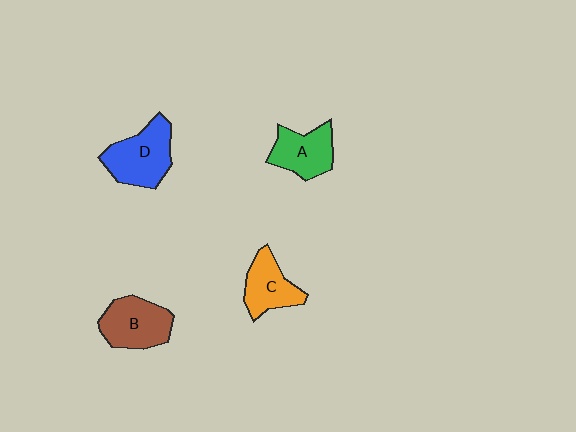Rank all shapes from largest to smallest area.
From largest to smallest: D (blue), B (brown), A (green), C (orange).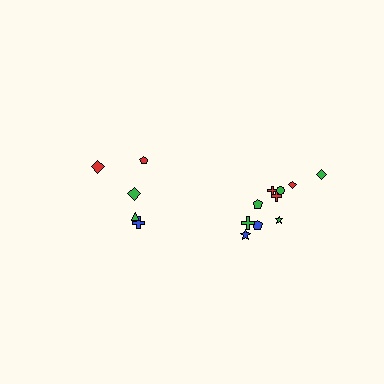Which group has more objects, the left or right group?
The right group.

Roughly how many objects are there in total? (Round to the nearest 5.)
Roughly 15 objects in total.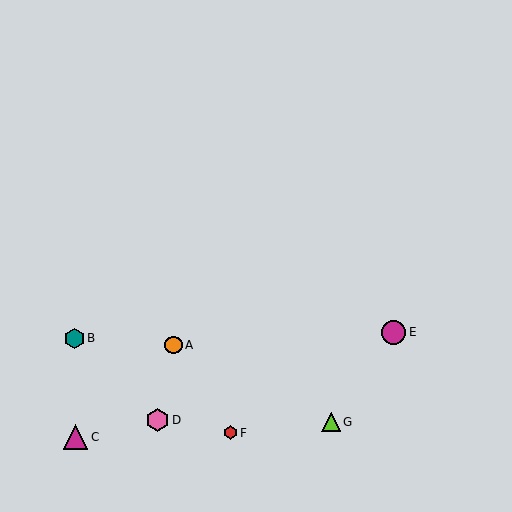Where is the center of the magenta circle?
The center of the magenta circle is at (394, 332).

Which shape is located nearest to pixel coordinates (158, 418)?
The pink hexagon (labeled D) at (158, 420) is nearest to that location.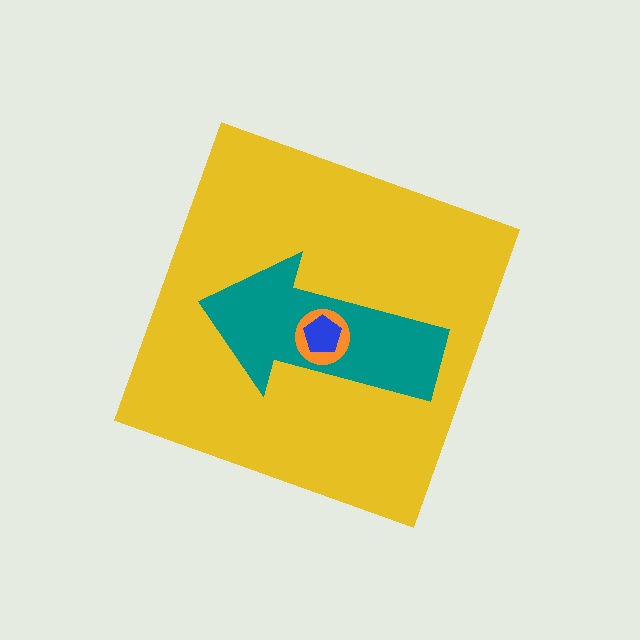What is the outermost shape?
The yellow diamond.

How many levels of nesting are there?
4.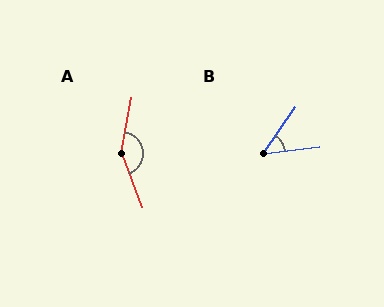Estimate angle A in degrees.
Approximately 149 degrees.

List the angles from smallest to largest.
B (49°), A (149°).